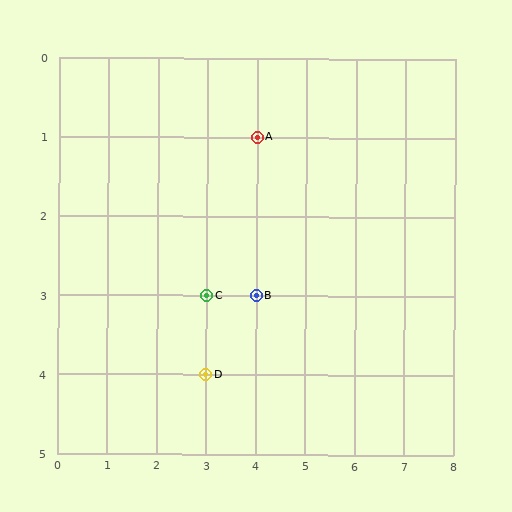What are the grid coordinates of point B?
Point B is at grid coordinates (4, 3).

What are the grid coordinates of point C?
Point C is at grid coordinates (3, 3).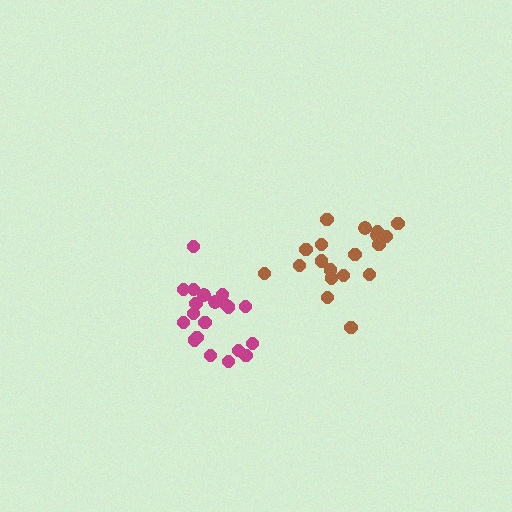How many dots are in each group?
Group 1: 20 dots, Group 2: 20 dots (40 total).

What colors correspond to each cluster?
The clusters are colored: magenta, brown.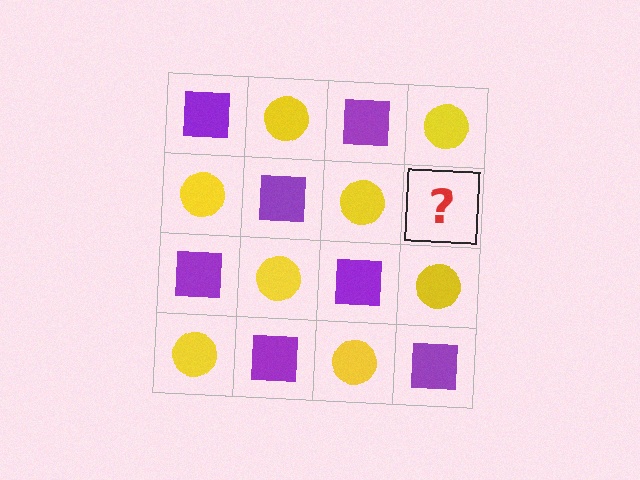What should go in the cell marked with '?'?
The missing cell should contain a purple square.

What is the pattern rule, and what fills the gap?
The rule is that it alternates purple square and yellow circle in a checkerboard pattern. The gap should be filled with a purple square.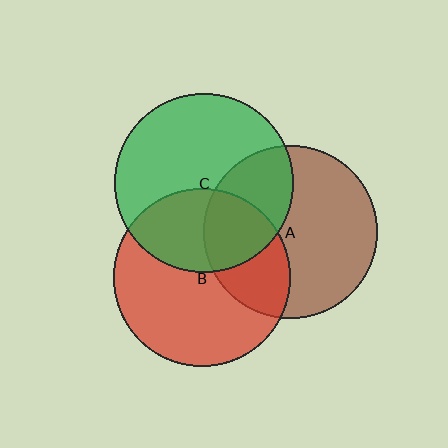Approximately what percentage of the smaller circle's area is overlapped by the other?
Approximately 35%.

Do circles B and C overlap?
Yes.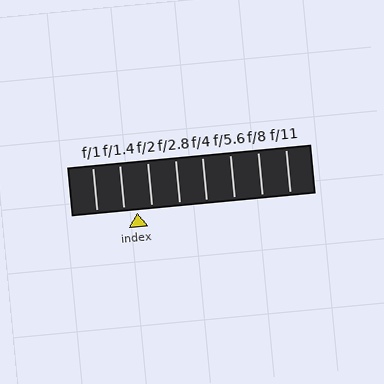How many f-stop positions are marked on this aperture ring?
There are 8 f-stop positions marked.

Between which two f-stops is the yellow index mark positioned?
The index mark is between f/1.4 and f/2.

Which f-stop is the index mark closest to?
The index mark is closest to f/1.4.